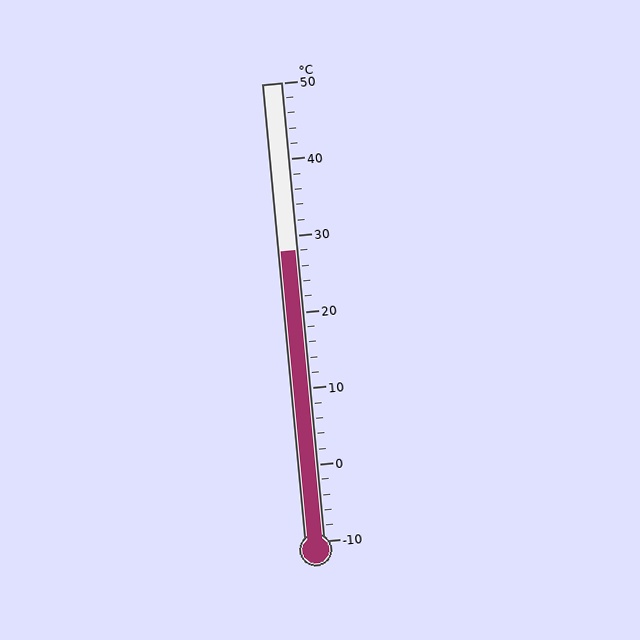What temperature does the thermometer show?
The thermometer shows approximately 28°C.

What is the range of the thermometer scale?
The thermometer scale ranges from -10°C to 50°C.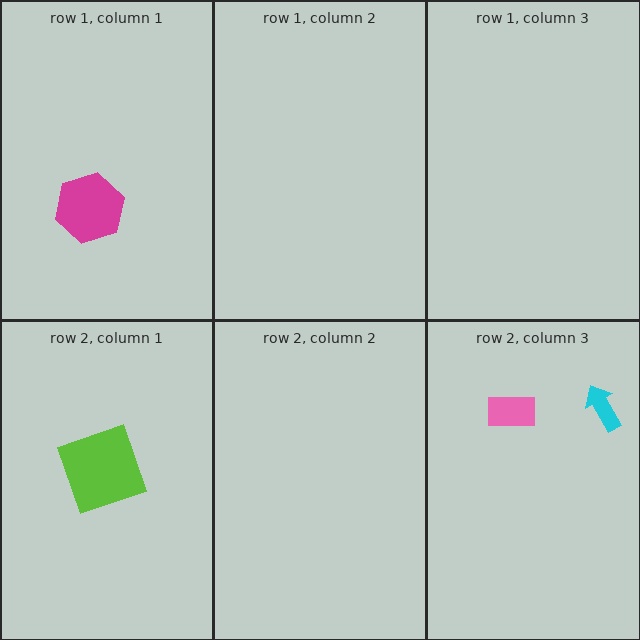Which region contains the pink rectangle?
The row 2, column 3 region.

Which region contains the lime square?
The row 2, column 1 region.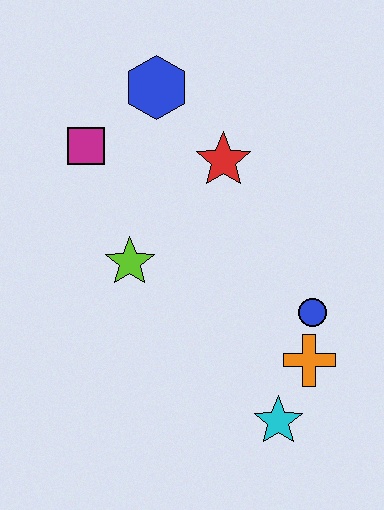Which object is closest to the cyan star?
The orange cross is closest to the cyan star.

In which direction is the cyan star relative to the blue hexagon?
The cyan star is below the blue hexagon.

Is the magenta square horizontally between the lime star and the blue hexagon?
No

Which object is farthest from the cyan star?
The blue hexagon is farthest from the cyan star.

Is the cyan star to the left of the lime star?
No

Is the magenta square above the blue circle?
Yes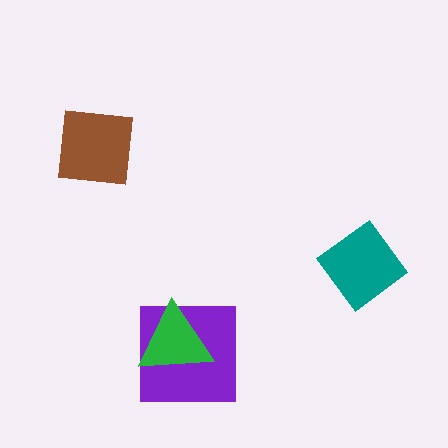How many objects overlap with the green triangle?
1 object overlaps with the green triangle.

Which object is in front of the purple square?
The green triangle is in front of the purple square.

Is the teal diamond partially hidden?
No, no other shape covers it.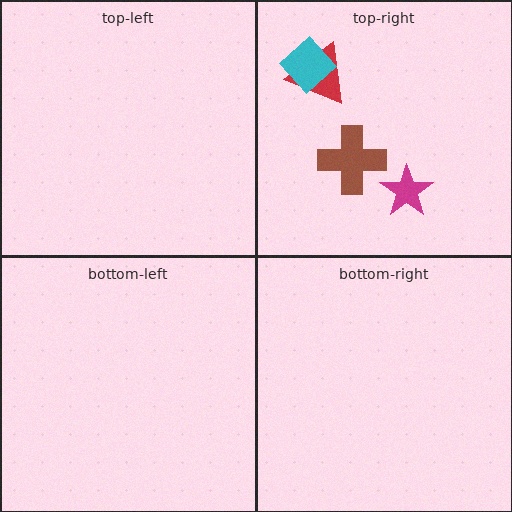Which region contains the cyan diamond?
The top-right region.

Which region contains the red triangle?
The top-right region.